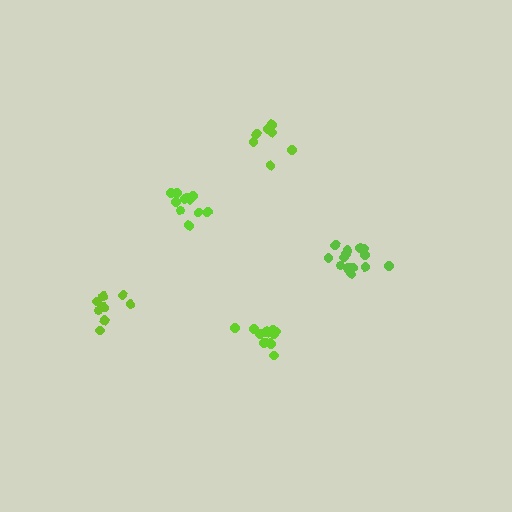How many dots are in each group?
Group 1: 8 dots, Group 2: 14 dots, Group 3: 8 dots, Group 4: 11 dots, Group 5: 14 dots (55 total).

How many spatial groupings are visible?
There are 5 spatial groupings.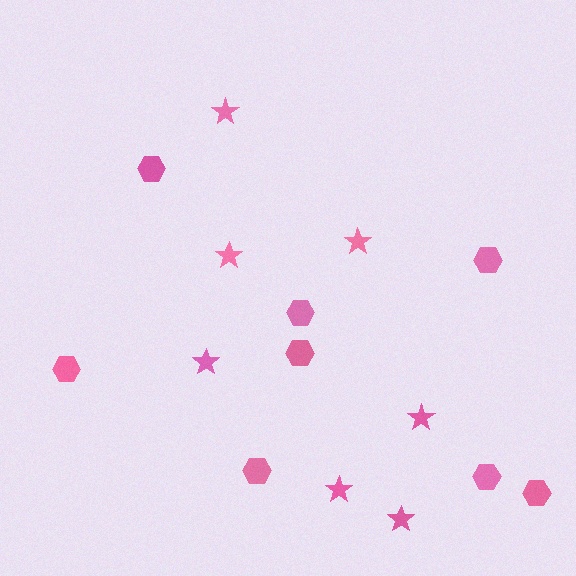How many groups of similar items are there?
There are 2 groups: one group of hexagons (8) and one group of stars (7).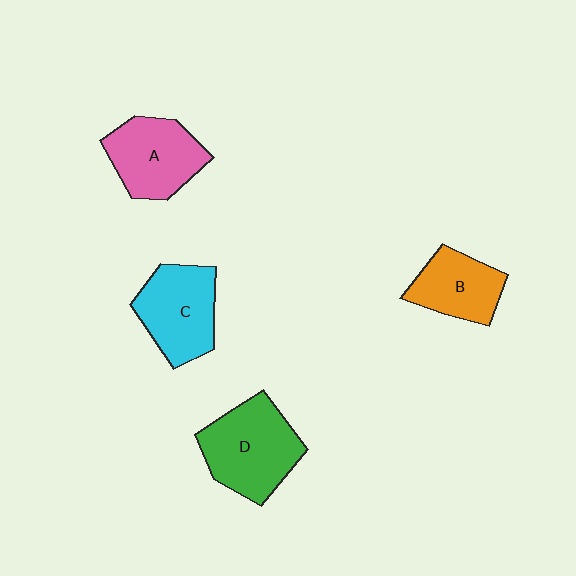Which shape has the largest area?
Shape D (green).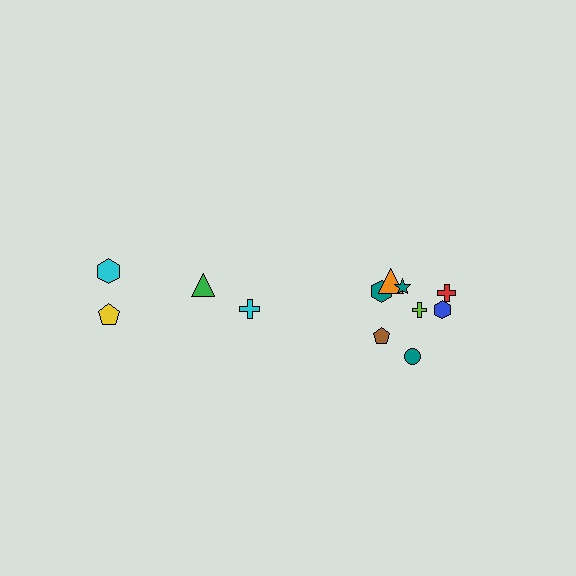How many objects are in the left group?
There are 4 objects.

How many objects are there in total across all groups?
There are 12 objects.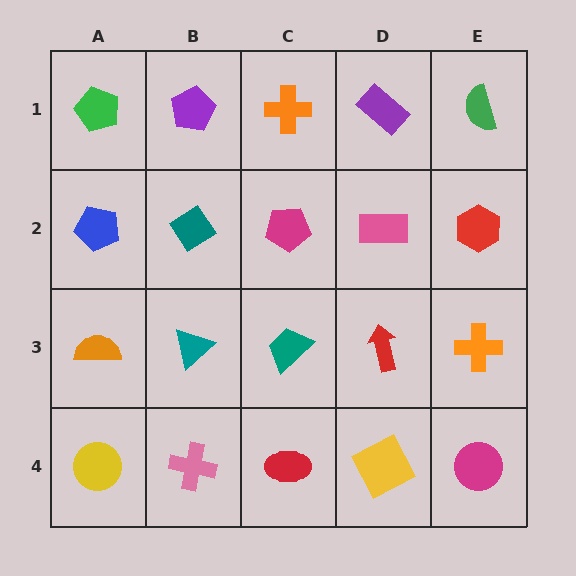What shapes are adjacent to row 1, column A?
A blue pentagon (row 2, column A), a purple pentagon (row 1, column B).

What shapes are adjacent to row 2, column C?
An orange cross (row 1, column C), a teal trapezoid (row 3, column C), a teal diamond (row 2, column B), a pink rectangle (row 2, column D).